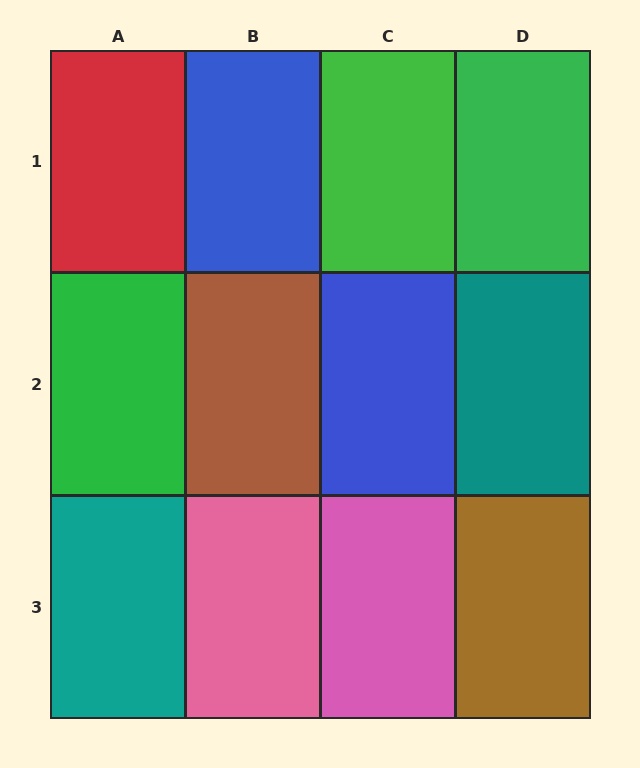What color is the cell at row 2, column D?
Teal.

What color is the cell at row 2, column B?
Brown.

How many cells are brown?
2 cells are brown.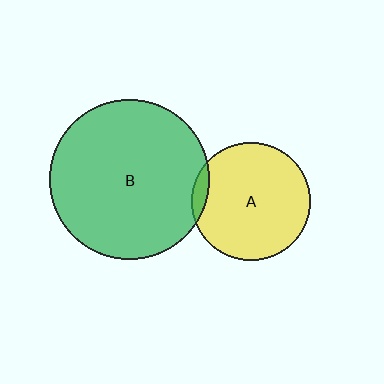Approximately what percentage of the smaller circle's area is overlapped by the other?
Approximately 5%.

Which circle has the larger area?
Circle B (green).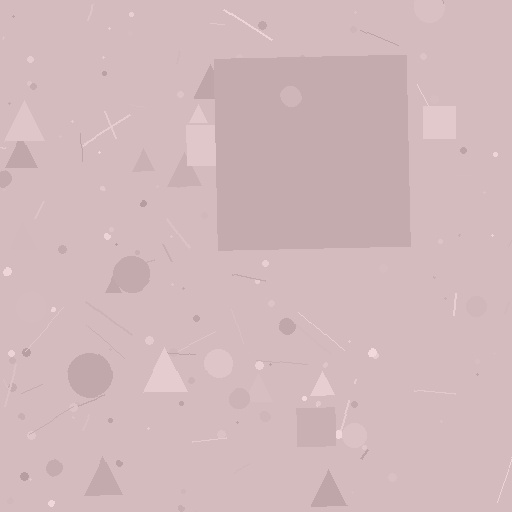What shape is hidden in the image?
A square is hidden in the image.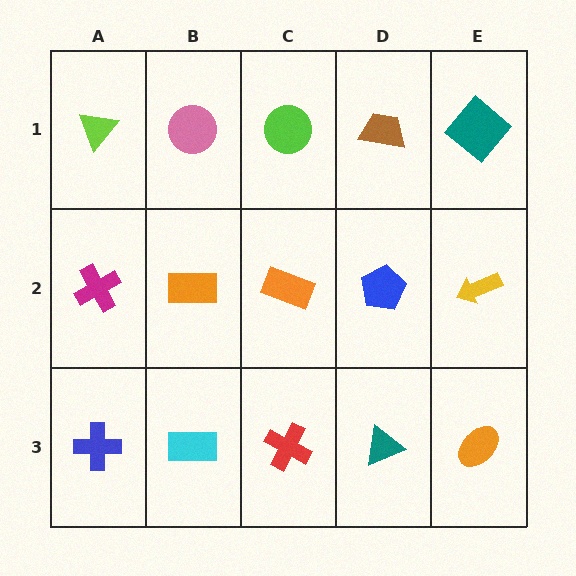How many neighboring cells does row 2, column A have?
3.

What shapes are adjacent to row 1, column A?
A magenta cross (row 2, column A), a pink circle (row 1, column B).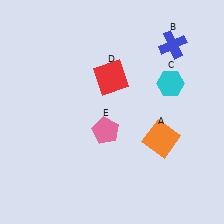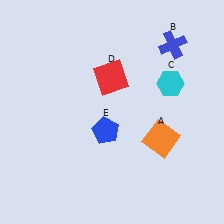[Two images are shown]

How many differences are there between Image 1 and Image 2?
There is 1 difference between the two images.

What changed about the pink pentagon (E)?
In Image 1, E is pink. In Image 2, it changed to blue.